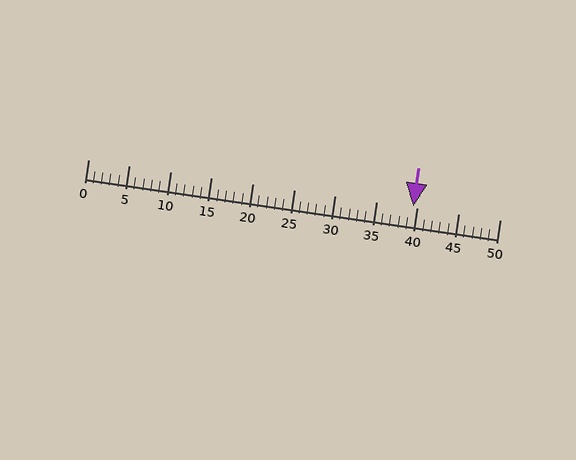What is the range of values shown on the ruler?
The ruler shows values from 0 to 50.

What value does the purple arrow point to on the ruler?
The purple arrow points to approximately 40.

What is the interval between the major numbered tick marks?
The major tick marks are spaced 5 units apart.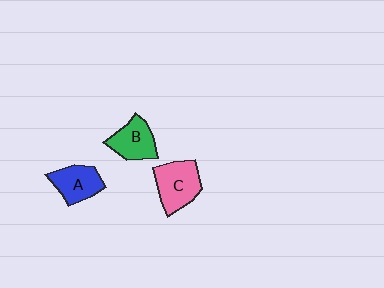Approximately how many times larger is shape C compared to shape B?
Approximately 1.3 times.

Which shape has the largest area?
Shape C (pink).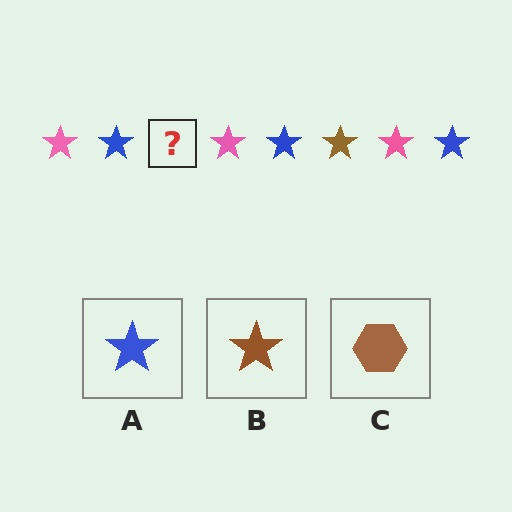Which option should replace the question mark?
Option B.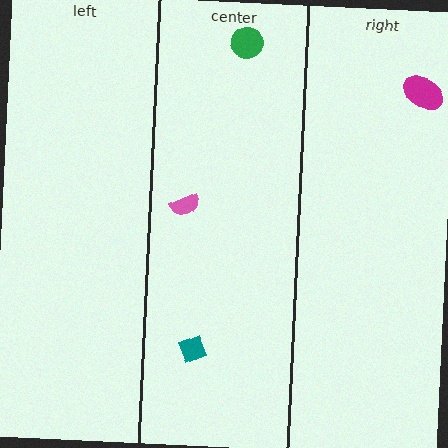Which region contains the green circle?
The center region.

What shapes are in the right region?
The magenta ellipse.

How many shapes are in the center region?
3.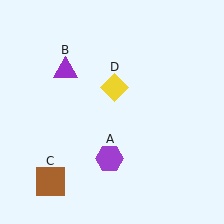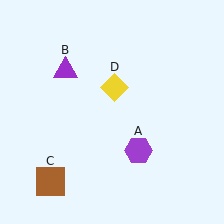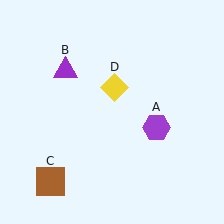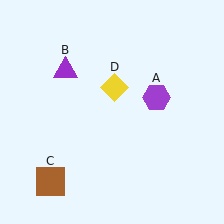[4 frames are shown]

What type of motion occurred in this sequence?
The purple hexagon (object A) rotated counterclockwise around the center of the scene.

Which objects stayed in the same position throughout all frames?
Purple triangle (object B) and brown square (object C) and yellow diamond (object D) remained stationary.